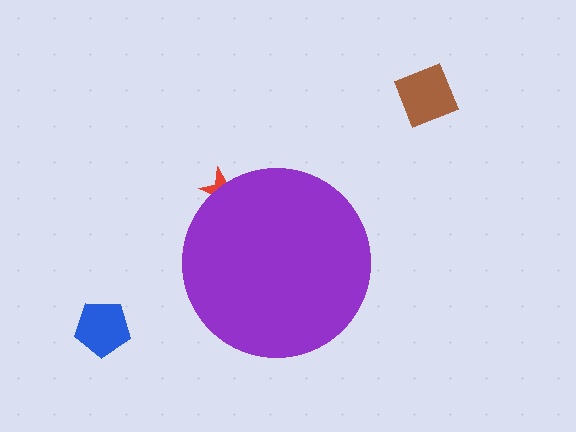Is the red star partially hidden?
Yes, the red star is partially hidden behind the purple circle.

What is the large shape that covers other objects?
A purple circle.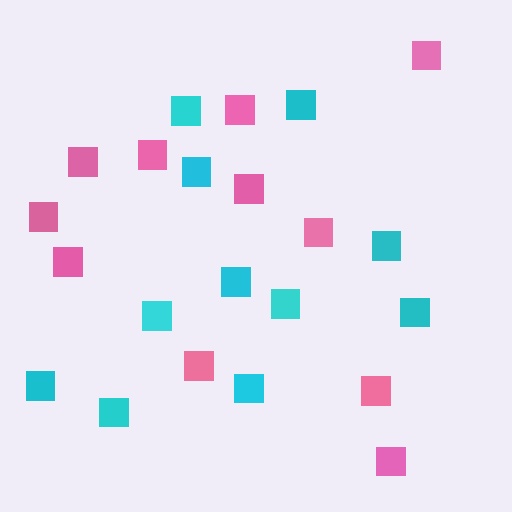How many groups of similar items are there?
There are 2 groups: one group of cyan squares (11) and one group of pink squares (11).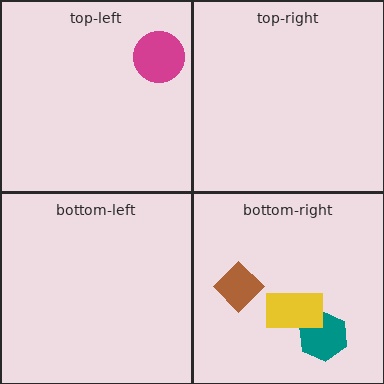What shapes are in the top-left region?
The magenta circle.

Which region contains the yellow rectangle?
The bottom-right region.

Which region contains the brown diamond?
The bottom-right region.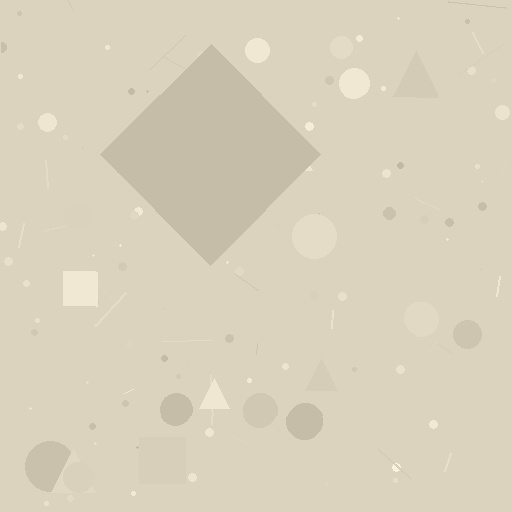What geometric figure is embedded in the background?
A diamond is embedded in the background.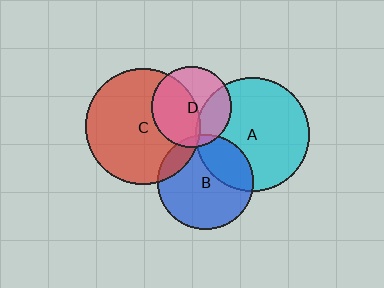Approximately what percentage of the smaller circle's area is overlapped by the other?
Approximately 30%.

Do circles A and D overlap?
Yes.